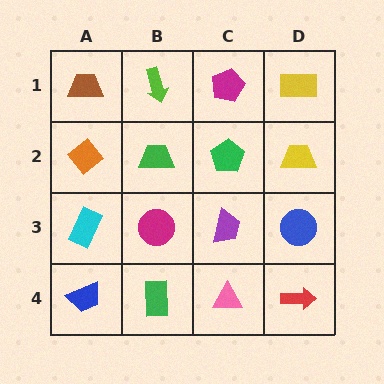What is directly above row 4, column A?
A cyan rectangle.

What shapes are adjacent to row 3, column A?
An orange diamond (row 2, column A), a blue trapezoid (row 4, column A), a magenta circle (row 3, column B).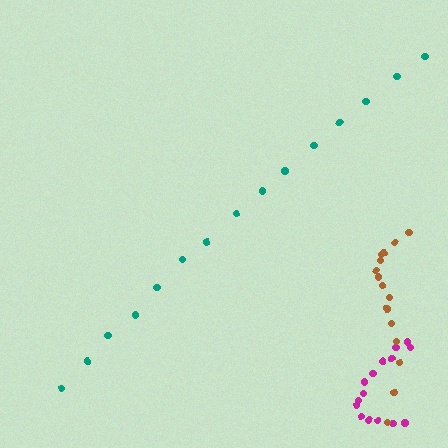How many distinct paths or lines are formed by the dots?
There are 3 distinct paths.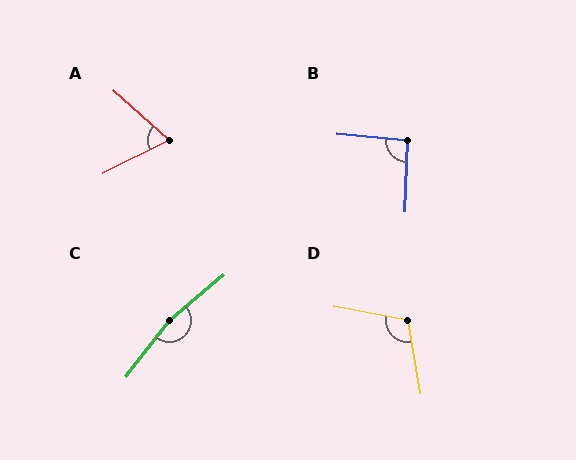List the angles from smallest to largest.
A (68°), B (93°), D (110°), C (167°).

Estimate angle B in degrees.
Approximately 93 degrees.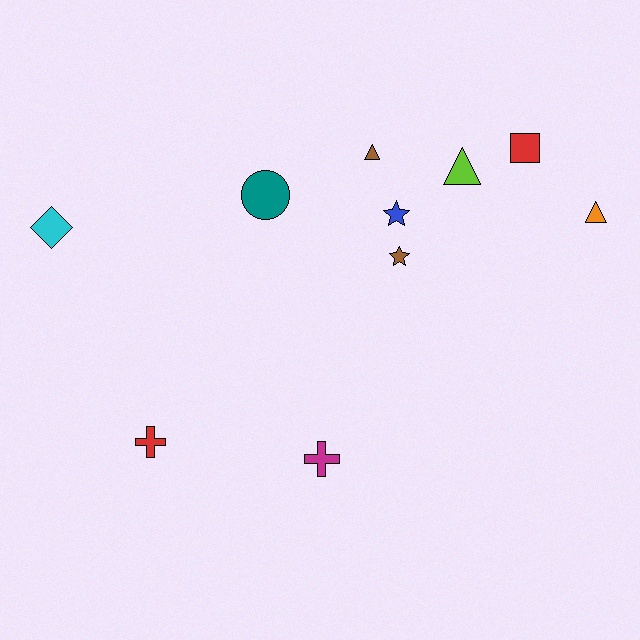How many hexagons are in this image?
There are no hexagons.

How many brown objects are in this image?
There are 2 brown objects.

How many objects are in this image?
There are 10 objects.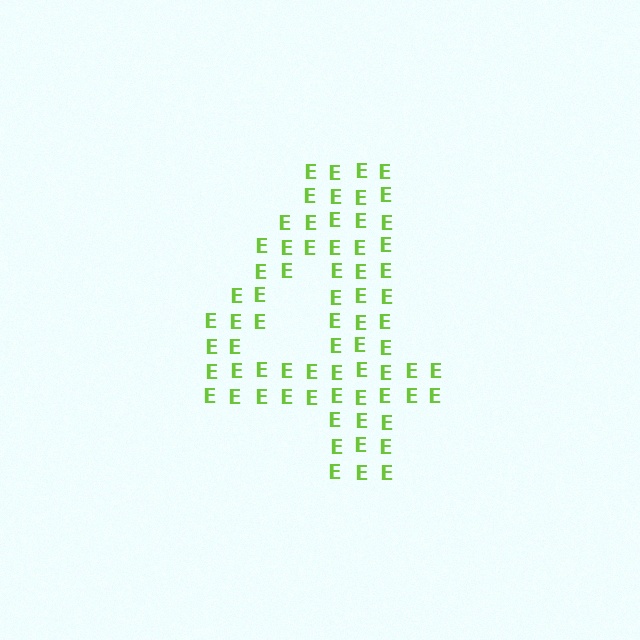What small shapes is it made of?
It is made of small letter E's.